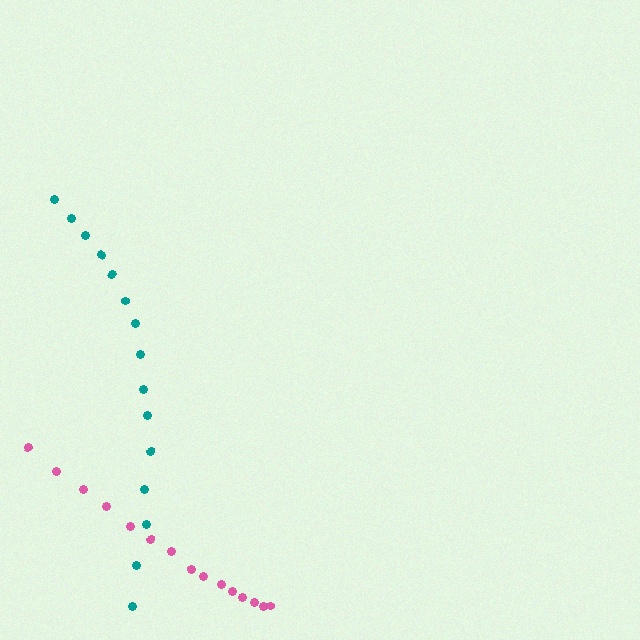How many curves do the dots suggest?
There are 2 distinct paths.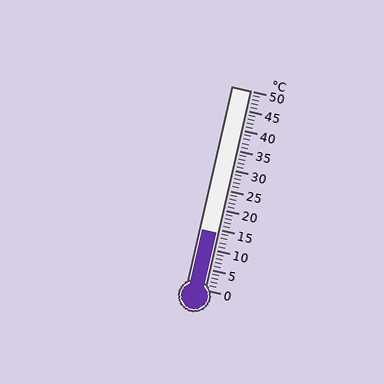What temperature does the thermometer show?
The thermometer shows approximately 14°C.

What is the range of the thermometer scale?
The thermometer scale ranges from 0°C to 50°C.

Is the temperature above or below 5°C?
The temperature is above 5°C.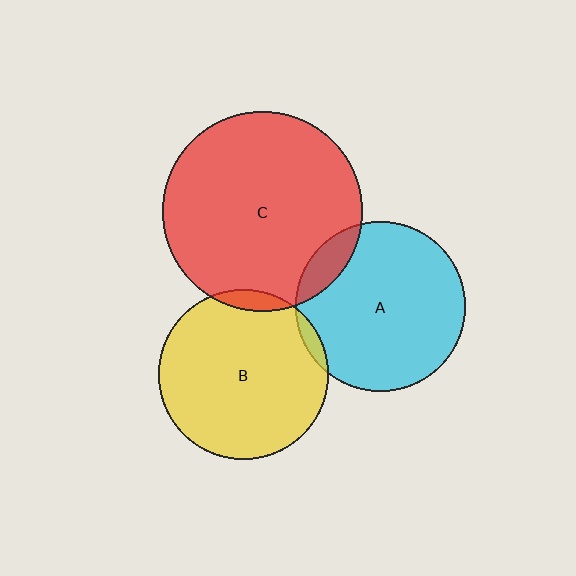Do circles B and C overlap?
Yes.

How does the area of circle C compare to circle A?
Approximately 1.4 times.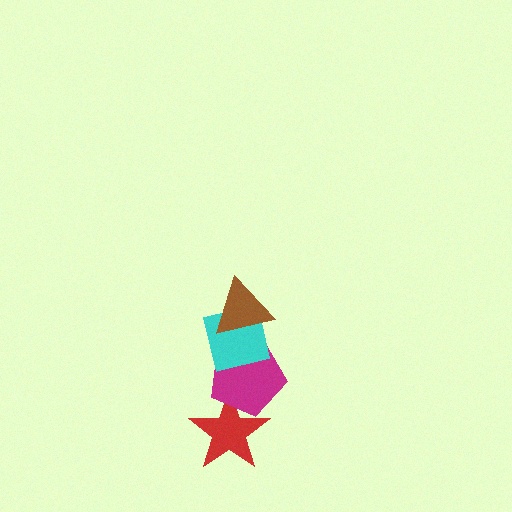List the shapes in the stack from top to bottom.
From top to bottom: the brown triangle, the cyan square, the magenta pentagon, the red star.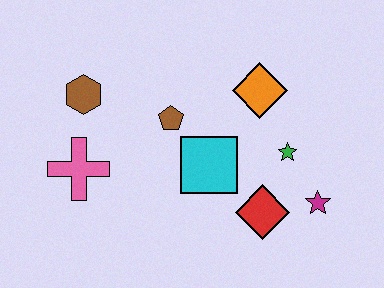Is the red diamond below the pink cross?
Yes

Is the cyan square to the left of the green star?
Yes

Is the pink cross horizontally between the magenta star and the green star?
No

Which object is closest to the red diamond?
The magenta star is closest to the red diamond.